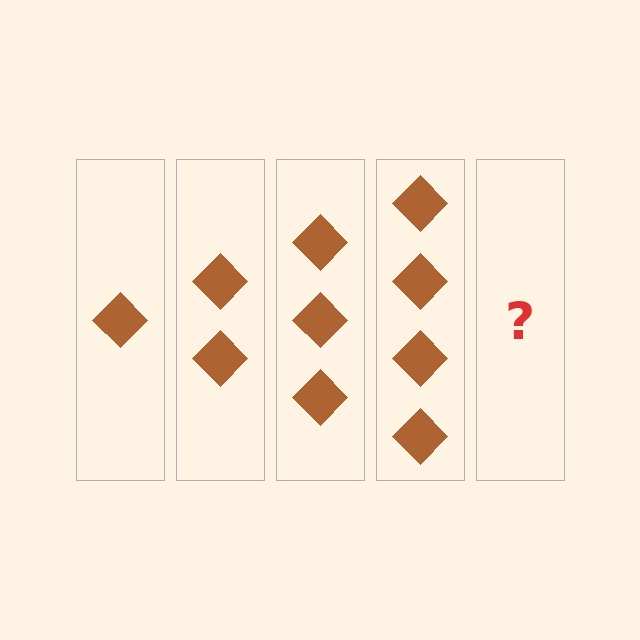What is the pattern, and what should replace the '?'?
The pattern is that each step adds one more diamond. The '?' should be 5 diamonds.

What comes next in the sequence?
The next element should be 5 diamonds.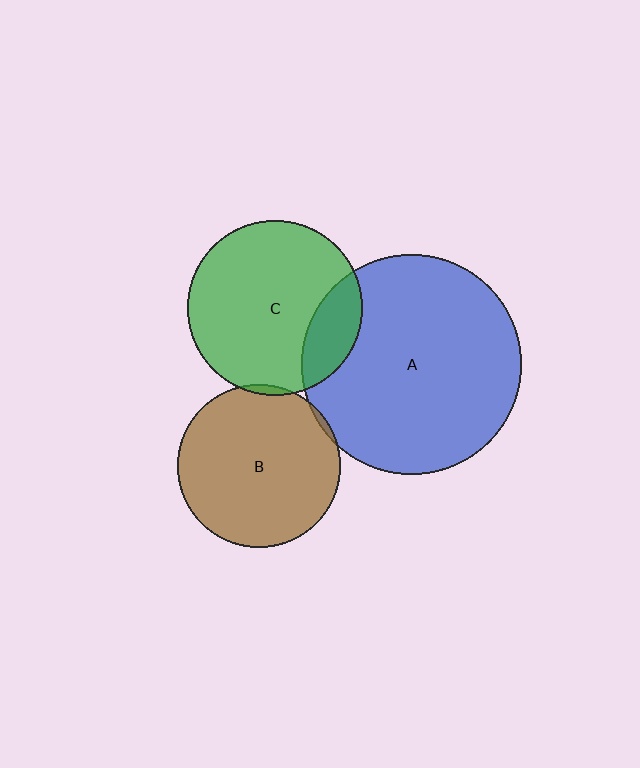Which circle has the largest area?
Circle A (blue).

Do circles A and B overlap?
Yes.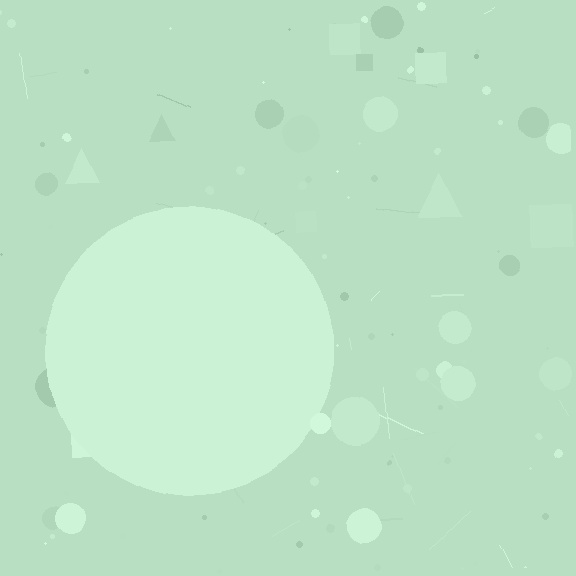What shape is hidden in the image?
A circle is hidden in the image.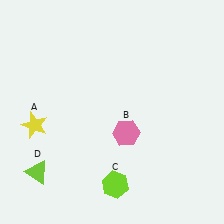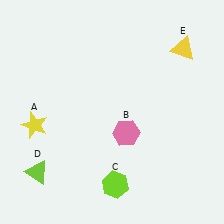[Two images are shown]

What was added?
A yellow triangle (E) was added in Image 2.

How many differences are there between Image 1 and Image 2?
There is 1 difference between the two images.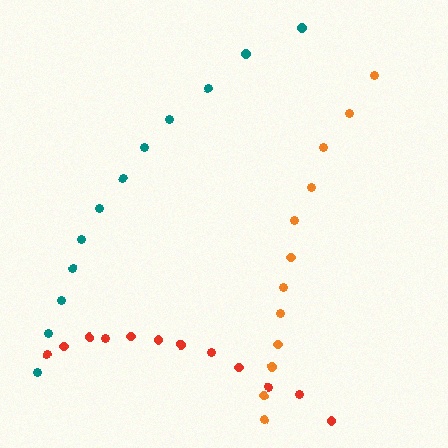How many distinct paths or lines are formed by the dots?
There are 3 distinct paths.